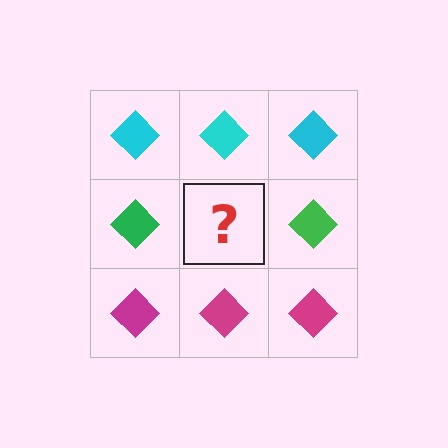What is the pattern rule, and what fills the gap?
The rule is that each row has a consistent color. The gap should be filled with a green diamond.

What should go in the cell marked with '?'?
The missing cell should contain a green diamond.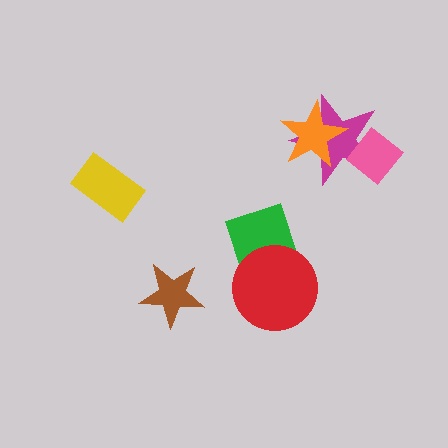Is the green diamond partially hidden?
Yes, it is partially covered by another shape.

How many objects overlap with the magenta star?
2 objects overlap with the magenta star.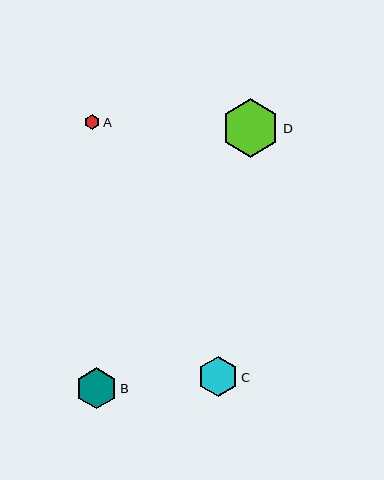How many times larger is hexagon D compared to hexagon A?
Hexagon D is approximately 3.8 times the size of hexagon A.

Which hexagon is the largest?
Hexagon D is the largest with a size of approximately 58 pixels.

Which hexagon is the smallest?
Hexagon A is the smallest with a size of approximately 15 pixels.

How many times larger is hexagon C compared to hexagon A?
Hexagon C is approximately 2.6 times the size of hexagon A.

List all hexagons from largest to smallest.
From largest to smallest: D, B, C, A.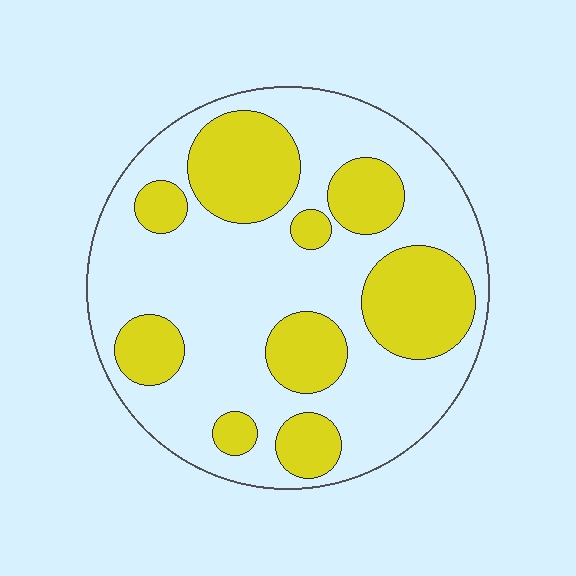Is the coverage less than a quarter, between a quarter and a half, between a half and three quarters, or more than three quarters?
Between a quarter and a half.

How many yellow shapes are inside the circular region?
9.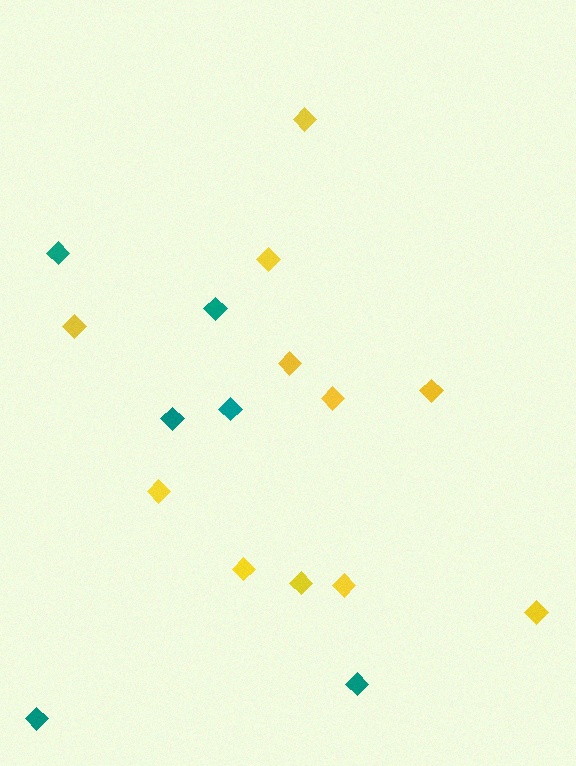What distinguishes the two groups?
There are 2 groups: one group of yellow diamonds (11) and one group of teal diamonds (6).